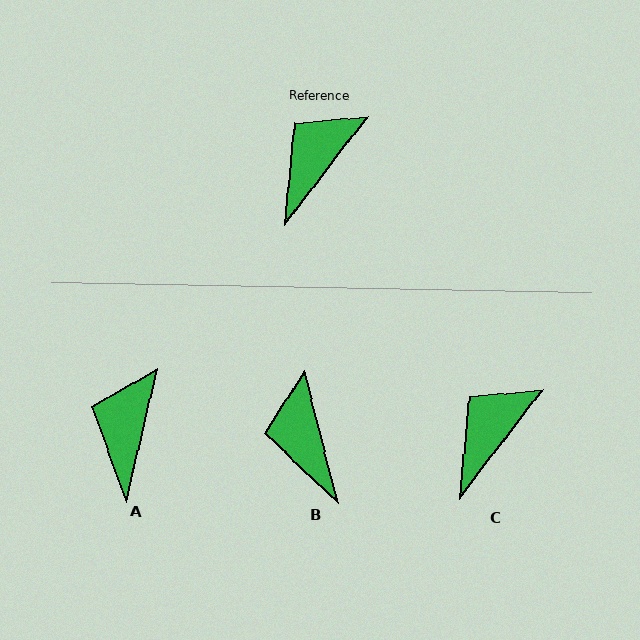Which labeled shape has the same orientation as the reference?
C.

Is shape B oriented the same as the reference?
No, it is off by about 52 degrees.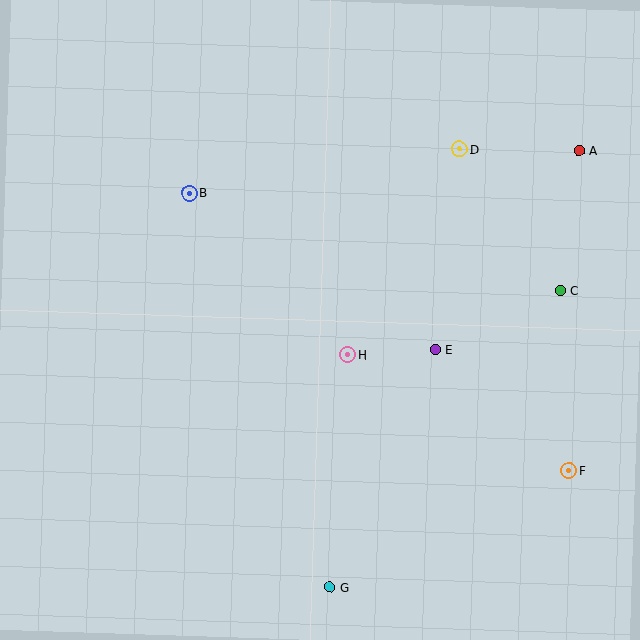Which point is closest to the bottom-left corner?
Point G is closest to the bottom-left corner.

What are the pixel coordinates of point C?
Point C is at (561, 291).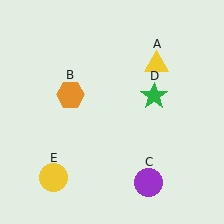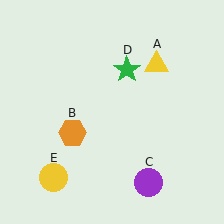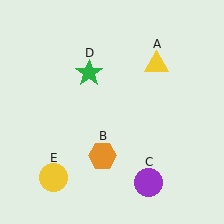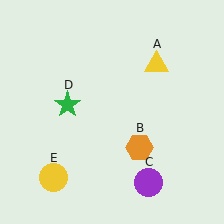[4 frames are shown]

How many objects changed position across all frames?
2 objects changed position: orange hexagon (object B), green star (object D).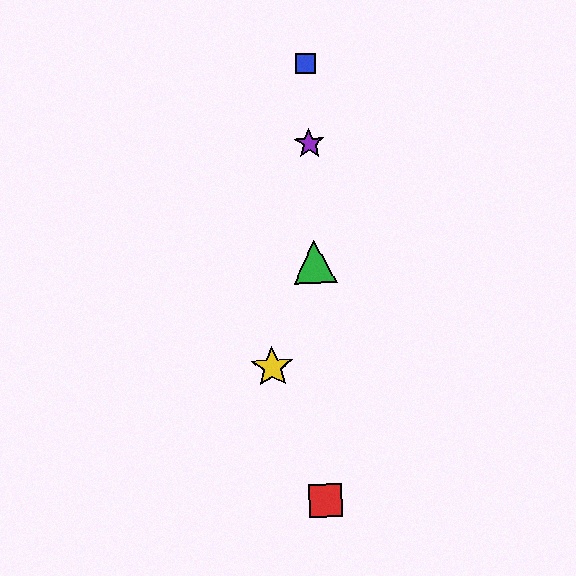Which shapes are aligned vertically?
The red square, the blue square, the green triangle, the purple star are aligned vertically.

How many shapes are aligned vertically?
4 shapes (the red square, the blue square, the green triangle, the purple star) are aligned vertically.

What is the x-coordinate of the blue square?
The blue square is at x≈306.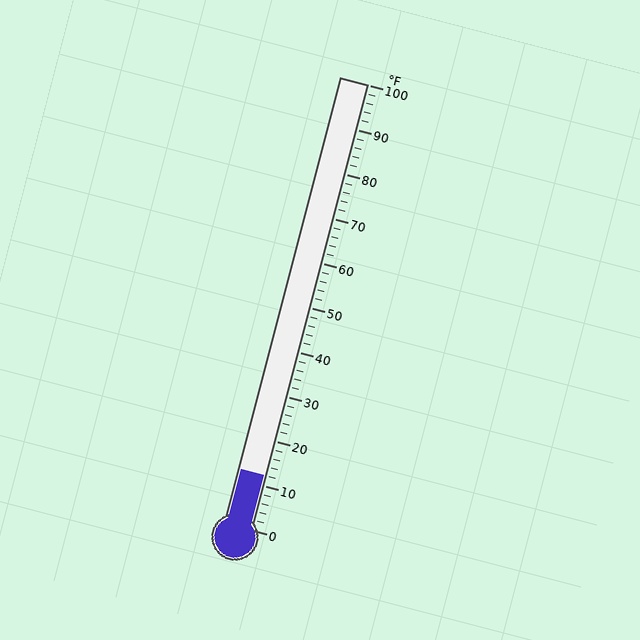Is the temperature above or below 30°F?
The temperature is below 30°F.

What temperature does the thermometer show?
The thermometer shows approximately 12°F.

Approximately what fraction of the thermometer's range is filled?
The thermometer is filled to approximately 10% of its range.